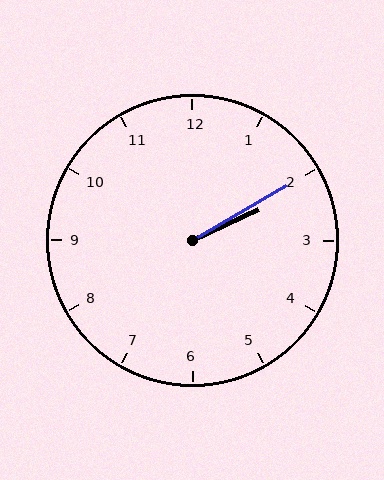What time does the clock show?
2:10.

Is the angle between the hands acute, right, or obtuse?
It is acute.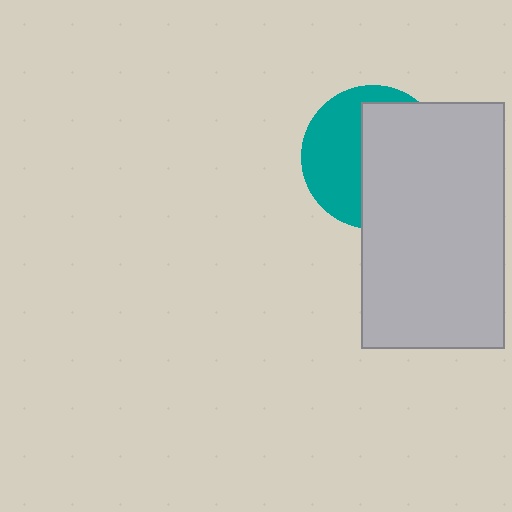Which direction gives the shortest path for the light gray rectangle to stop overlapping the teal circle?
Moving right gives the shortest separation.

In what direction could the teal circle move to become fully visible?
The teal circle could move left. That would shift it out from behind the light gray rectangle entirely.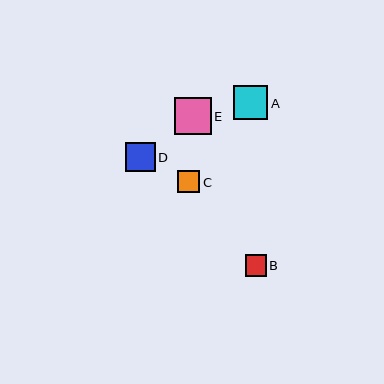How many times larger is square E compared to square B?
Square E is approximately 1.7 times the size of square B.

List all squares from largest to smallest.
From largest to smallest: E, A, D, C, B.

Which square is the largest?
Square E is the largest with a size of approximately 36 pixels.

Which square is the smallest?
Square B is the smallest with a size of approximately 21 pixels.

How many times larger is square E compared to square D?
Square E is approximately 1.2 times the size of square D.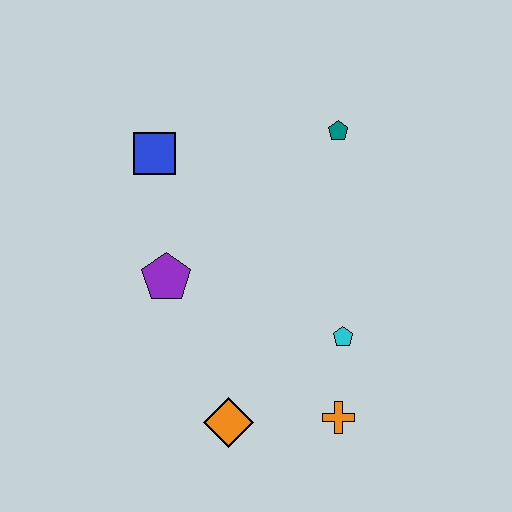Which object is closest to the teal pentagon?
The blue square is closest to the teal pentagon.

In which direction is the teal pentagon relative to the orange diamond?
The teal pentagon is above the orange diamond.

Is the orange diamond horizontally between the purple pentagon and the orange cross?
Yes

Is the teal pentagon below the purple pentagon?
No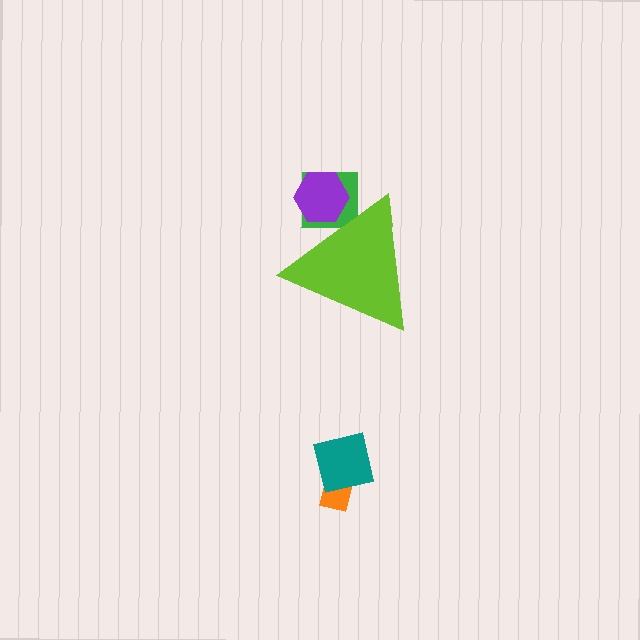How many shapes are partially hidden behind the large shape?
2 shapes are partially hidden.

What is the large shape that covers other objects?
A lime triangle.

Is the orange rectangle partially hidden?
No, the orange rectangle is fully visible.